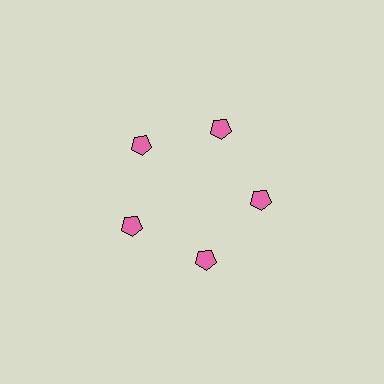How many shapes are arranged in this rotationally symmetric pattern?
There are 5 shapes, arranged in 5 groups of 1.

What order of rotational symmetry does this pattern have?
This pattern has 5-fold rotational symmetry.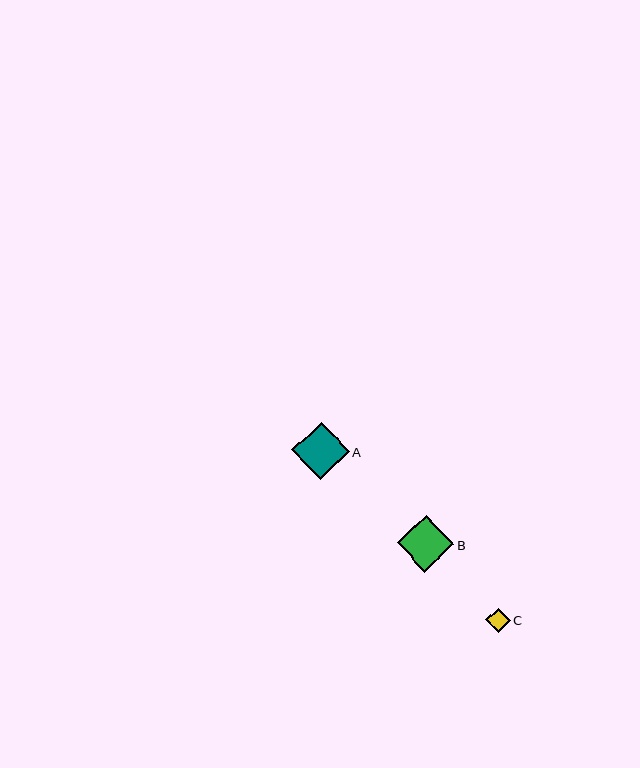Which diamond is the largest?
Diamond A is the largest with a size of approximately 58 pixels.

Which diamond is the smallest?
Diamond C is the smallest with a size of approximately 24 pixels.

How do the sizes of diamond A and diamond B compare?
Diamond A and diamond B are approximately the same size.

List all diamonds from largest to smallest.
From largest to smallest: A, B, C.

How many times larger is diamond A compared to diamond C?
Diamond A is approximately 2.4 times the size of diamond C.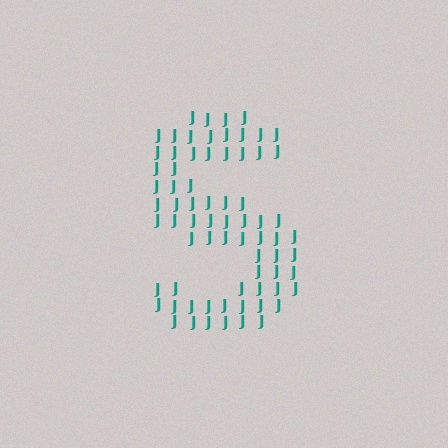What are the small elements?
The small elements are letter J's.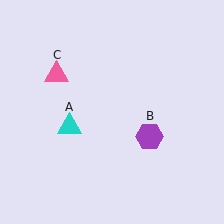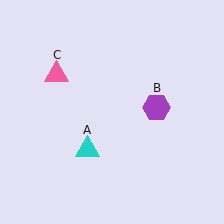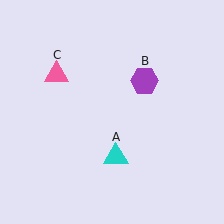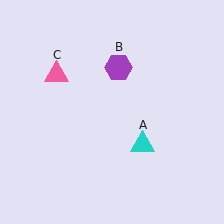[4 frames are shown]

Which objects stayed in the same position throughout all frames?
Pink triangle (object C) remained stationary.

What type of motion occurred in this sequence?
The cyan triangle (object A), purple hexagon (object B) rotated counterclockwise around the center of the scene.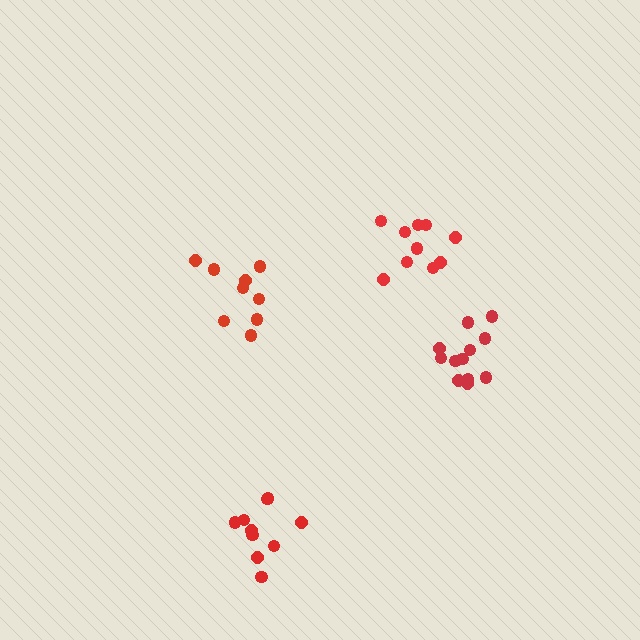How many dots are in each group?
Group 1: 12 dots, Group 2: 10 dots, Group 3: 10 dots, Group 4: 9 dots (41 total).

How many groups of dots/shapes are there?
There are 4 groups.